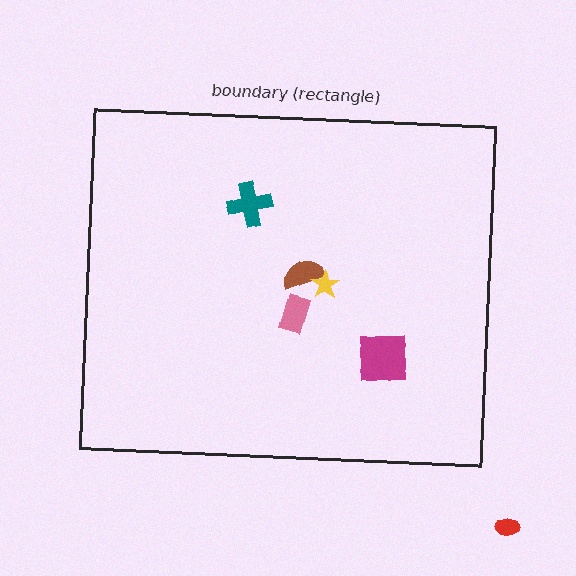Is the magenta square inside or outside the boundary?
Inside.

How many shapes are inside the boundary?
5 inside, 1 outside.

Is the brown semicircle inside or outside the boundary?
Inside.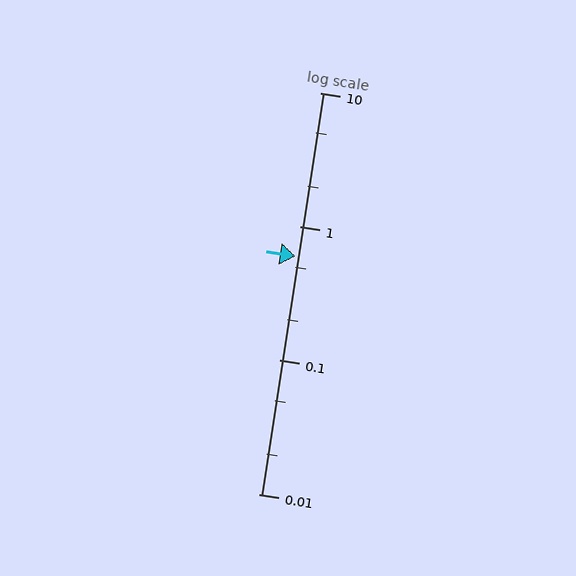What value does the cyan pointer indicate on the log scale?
The pointer indicates approximately 0.6.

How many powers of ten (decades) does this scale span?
The scale spans 3 decades, from 0.01 to 10.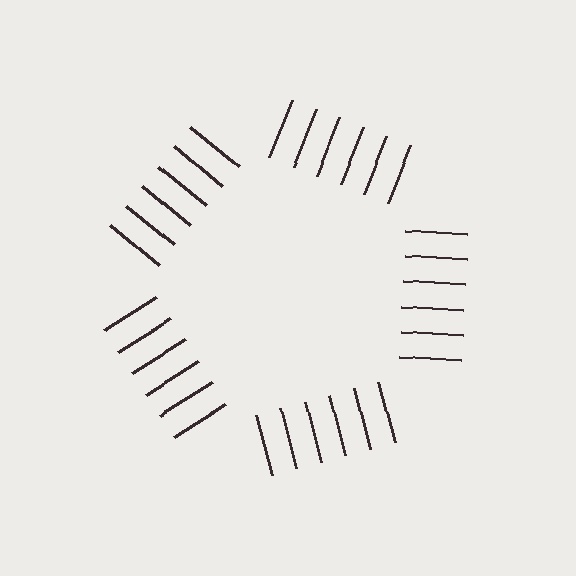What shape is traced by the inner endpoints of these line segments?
An illusory pentagon — the line segments terminate on its edges but no continuous stroke is drawn.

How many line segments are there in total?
30 — 6 along each of the 5 edges.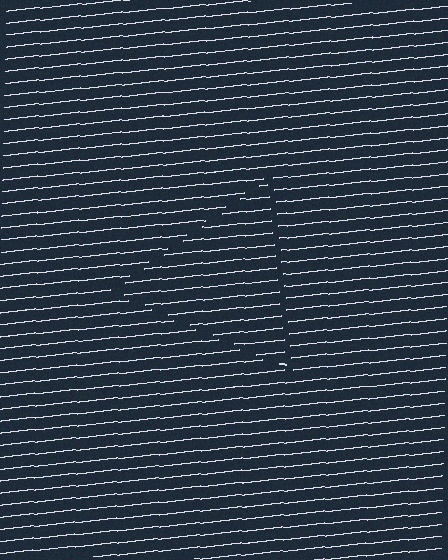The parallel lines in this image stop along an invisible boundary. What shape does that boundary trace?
An illusory triangle. The interior of the shape contains the same grating, shifted by half a period — the contour is defined by the phase discontinuity where line-ends from the inner and outer gratings abut.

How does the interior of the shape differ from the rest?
The interior of the shape contains the same grating, shifted by half a period — the contour is defined by the phase discontinuity where line-ends from the inner and outer gratings abut.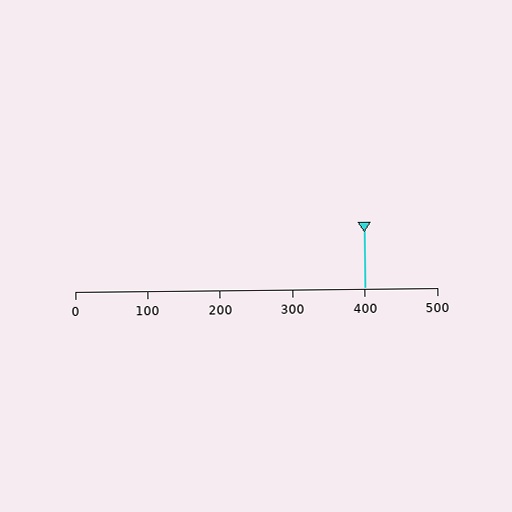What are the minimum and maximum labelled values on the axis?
The axis runs from 0 to 500.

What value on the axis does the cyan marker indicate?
The marker indicates approximately 400.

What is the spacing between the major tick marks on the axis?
The major ticks are spaced 100 apart.